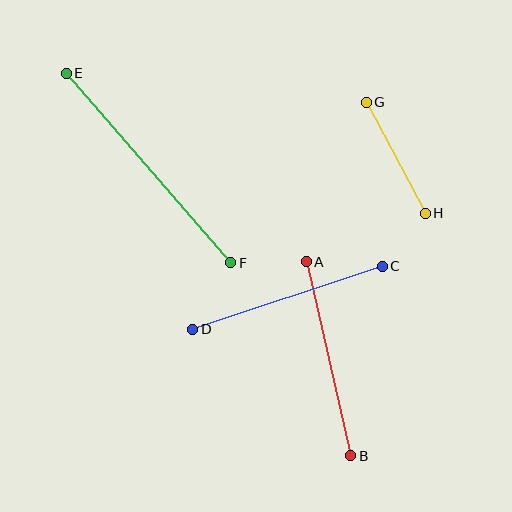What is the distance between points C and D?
The distance is approximately 200 pixels.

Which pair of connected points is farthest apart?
Points E and F are farthest apart.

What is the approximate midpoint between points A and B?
The midpoint is at approximately (328, 359) pixels.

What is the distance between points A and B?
The distance is approximately 199 pixels.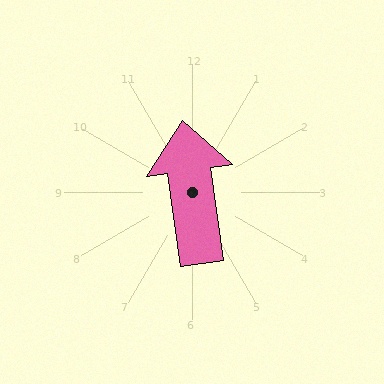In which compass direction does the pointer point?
North.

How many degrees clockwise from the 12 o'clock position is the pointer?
Approximately 352 degrees.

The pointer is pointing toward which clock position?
Roughly 12 o'clock.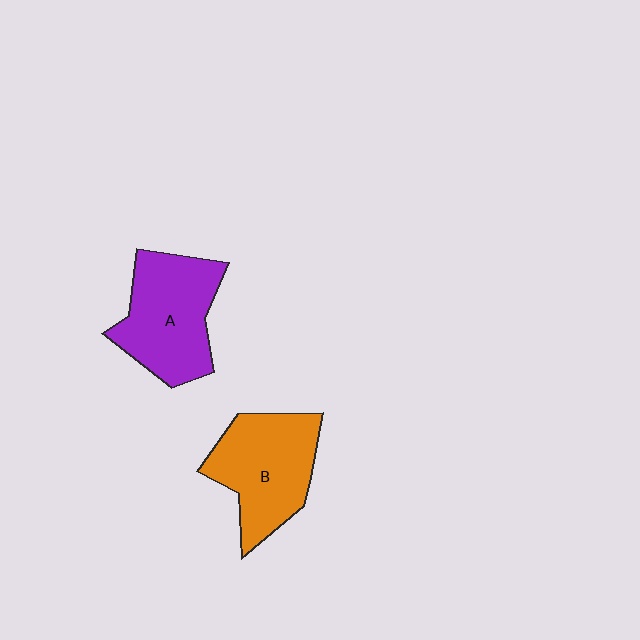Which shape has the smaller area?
Shape B (orange).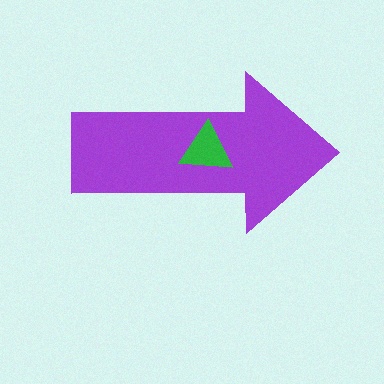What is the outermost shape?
The purple arrow.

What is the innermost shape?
The green triangle.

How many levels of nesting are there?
2.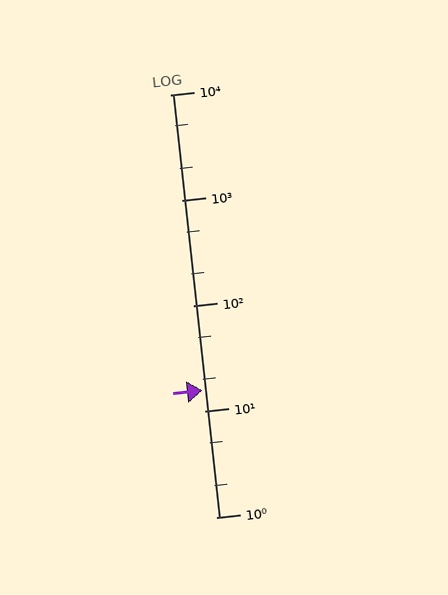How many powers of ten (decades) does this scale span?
The scale spans 4 decades, from 1 to 10000.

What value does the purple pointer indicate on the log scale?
The pointer indicates approximately 16.